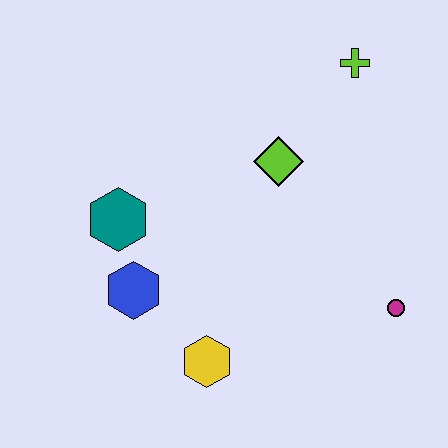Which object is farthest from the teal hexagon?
The magenta circle is farthest from the teal hexagon.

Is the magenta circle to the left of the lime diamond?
No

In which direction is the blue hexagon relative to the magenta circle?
The blue hexagon is to the left of the magenta circle.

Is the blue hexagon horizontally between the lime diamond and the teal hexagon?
Yes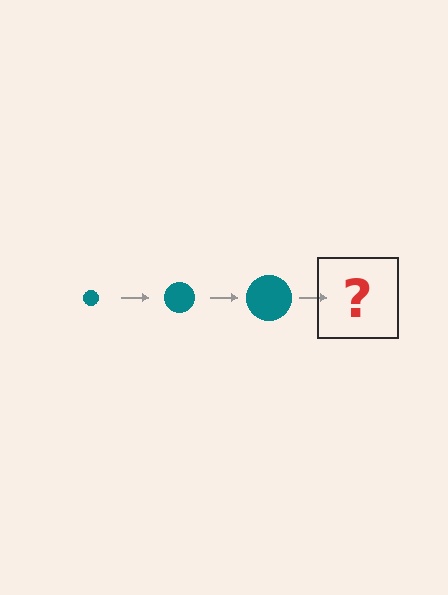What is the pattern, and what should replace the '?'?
The pattern is that the circle gets progressively larger each step. The '?' should be a teal circle, larger than the previous one.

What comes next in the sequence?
The next element should be a teal circle, larger than the previous one.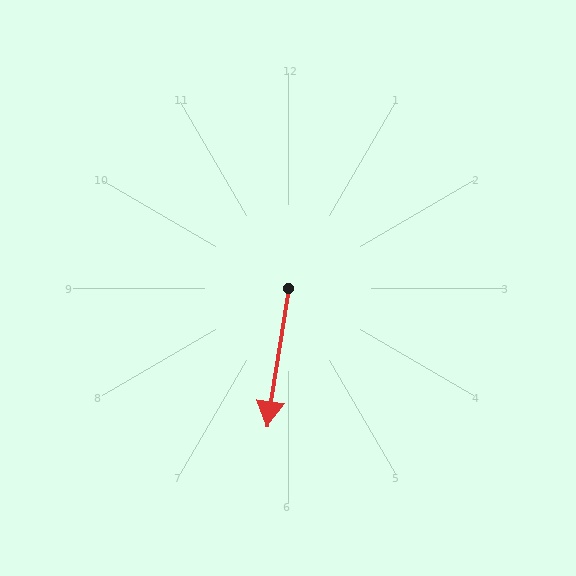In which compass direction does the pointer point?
South.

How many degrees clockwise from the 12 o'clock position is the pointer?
Approximately 189 degrees.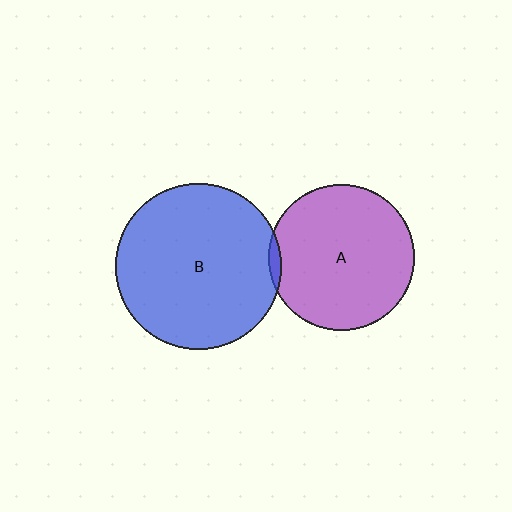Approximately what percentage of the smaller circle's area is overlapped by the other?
Approximately 5%.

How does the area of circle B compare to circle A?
Approximately 1.3 times.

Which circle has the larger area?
Circle B (blue).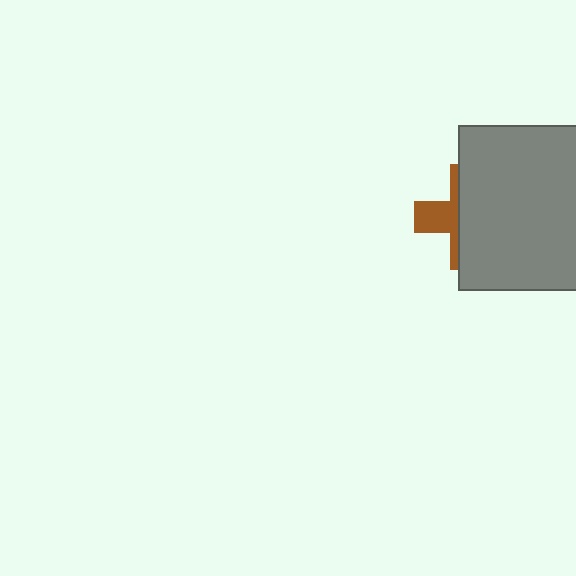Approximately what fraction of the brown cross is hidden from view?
Roughly 66% of the brown cross is hidden behind the gray rectangle.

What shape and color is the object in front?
The object in front is a gray rectangle.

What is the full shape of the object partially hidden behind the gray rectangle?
The partially hidden object is a brown cross.